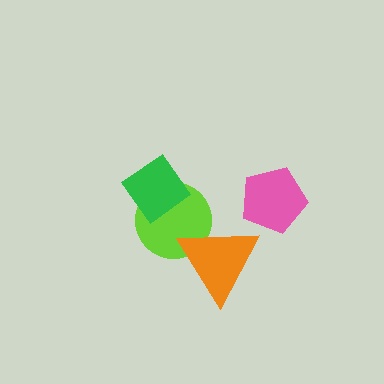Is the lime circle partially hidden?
Yes, it is partially covered by another shape.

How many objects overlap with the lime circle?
2 objects overlap with the lime circle.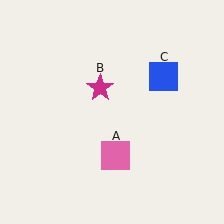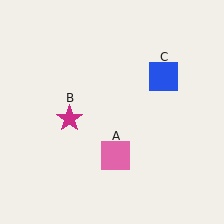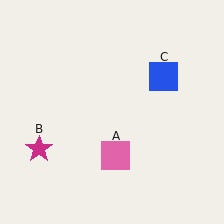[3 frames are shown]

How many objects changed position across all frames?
1 object changed position: magenta star (object B).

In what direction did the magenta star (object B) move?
The magenta star (object B) moved down and to the left.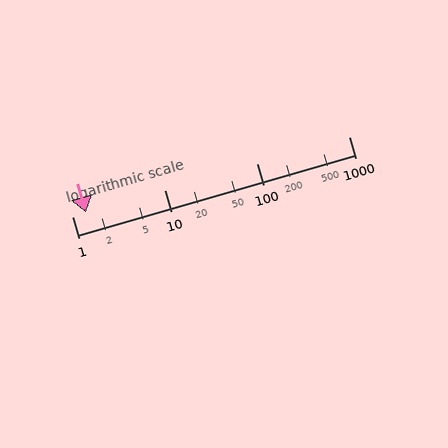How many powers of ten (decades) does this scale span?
The scale spans 3 decades, from 1 to 1000.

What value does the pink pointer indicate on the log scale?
The pointer indicates approximately 1.4.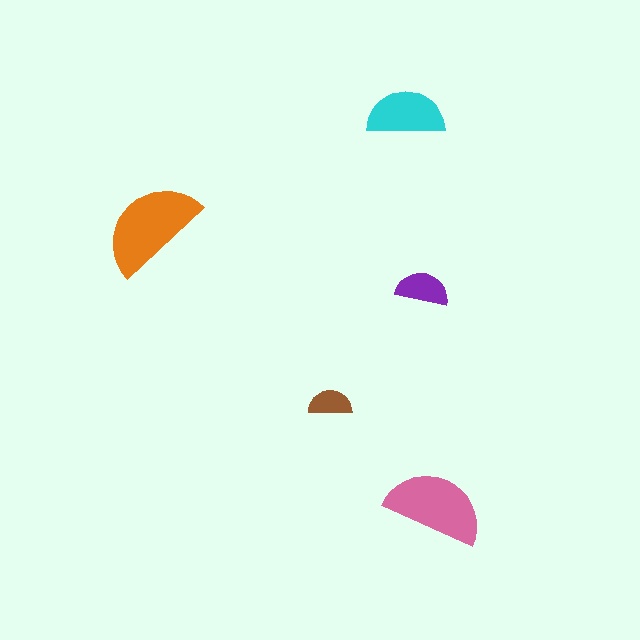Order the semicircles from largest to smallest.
the orange one, the pink one, the cyan one, the purple one, the brown one.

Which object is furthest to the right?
The pink semicircle is rightmost.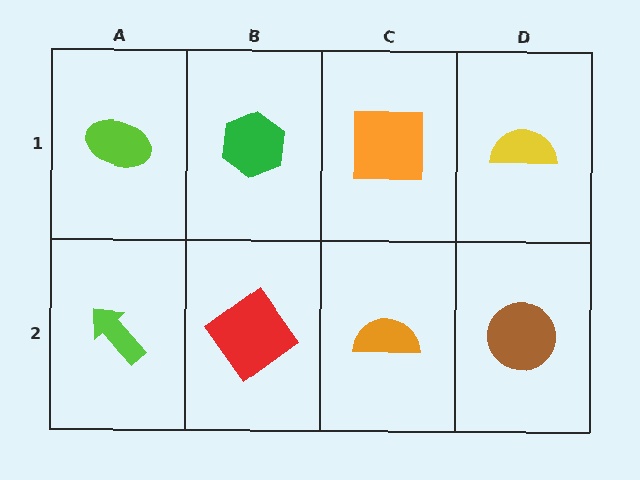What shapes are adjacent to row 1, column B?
A red diamond (row 2, column B), a lime ellipse (row 1, column A), an orange square (row 1, column C).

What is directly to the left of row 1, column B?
A lime ellipse.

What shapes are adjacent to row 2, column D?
A yellow semicircle (row 1, column D), an orange semicircle (row 2, column C).